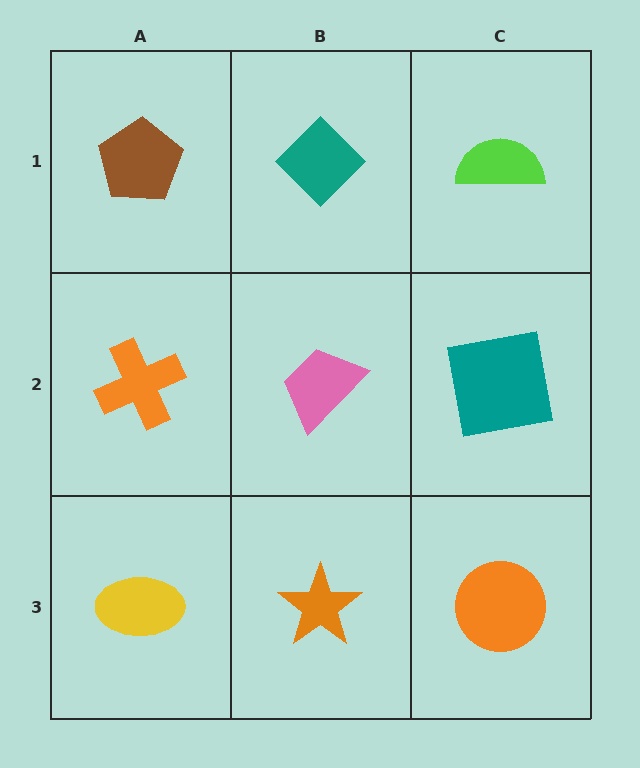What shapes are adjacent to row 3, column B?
A pink trapezoid (row 2, column B), a yellow ellipse (row 3, column A), an orange circle (row 3, column C).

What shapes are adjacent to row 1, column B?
A pink trapezoid (row 2, column B), a brown pentagon (row 1, column A), a lime semicircle (row 1, column C).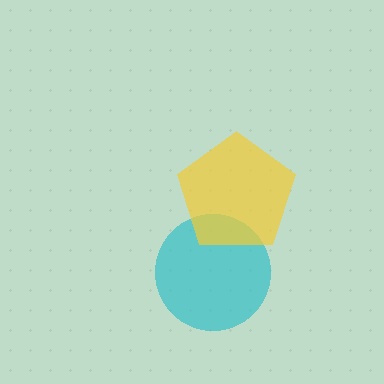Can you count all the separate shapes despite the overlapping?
Yes, there are 2 separate shapes.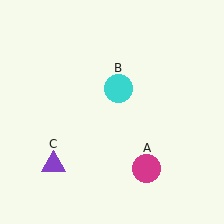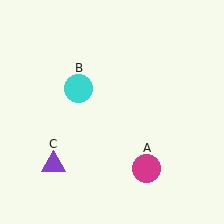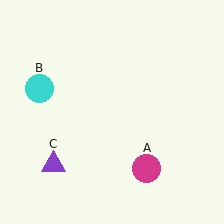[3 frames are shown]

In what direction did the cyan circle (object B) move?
The cyan circle (object B) moved left.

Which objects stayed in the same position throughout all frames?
Magenta circle (object A) and purple triangle (object C) remained stationary.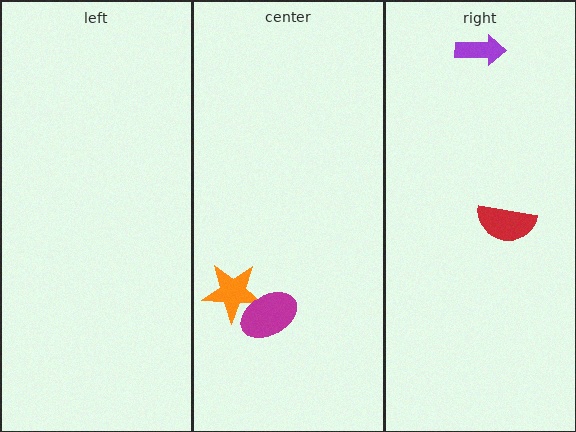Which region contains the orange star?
The center region.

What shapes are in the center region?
The orange star, the magenta ellipse.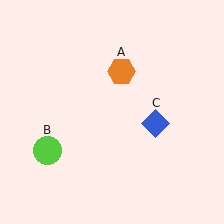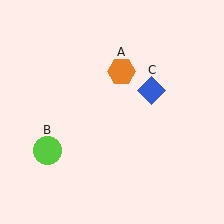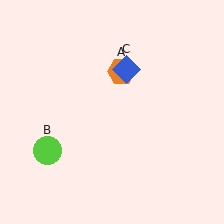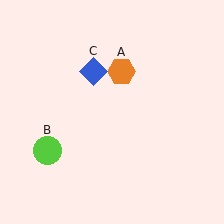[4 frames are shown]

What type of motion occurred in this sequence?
The blue diamond (object C) rotated counterclockwise around the center of the scene.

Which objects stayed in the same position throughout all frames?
Orange hexagon (object A) and lime circle (object B) remained stationary.